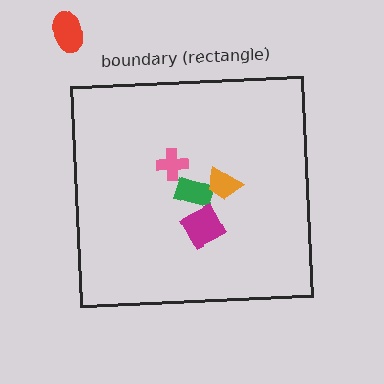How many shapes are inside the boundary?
4 inside, 1 outside.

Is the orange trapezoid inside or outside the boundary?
Inside.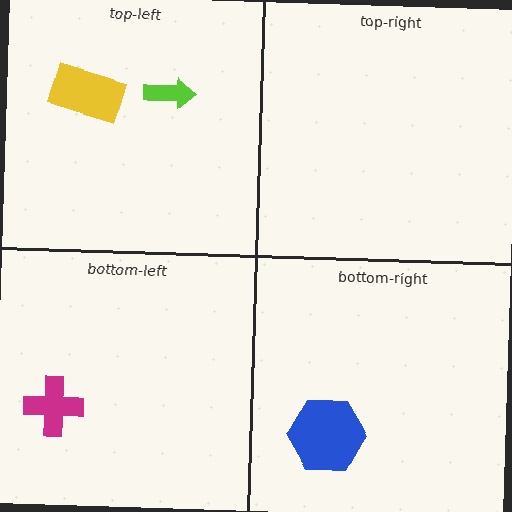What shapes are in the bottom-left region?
The magenta cross.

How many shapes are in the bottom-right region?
1.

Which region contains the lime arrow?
The top-left region.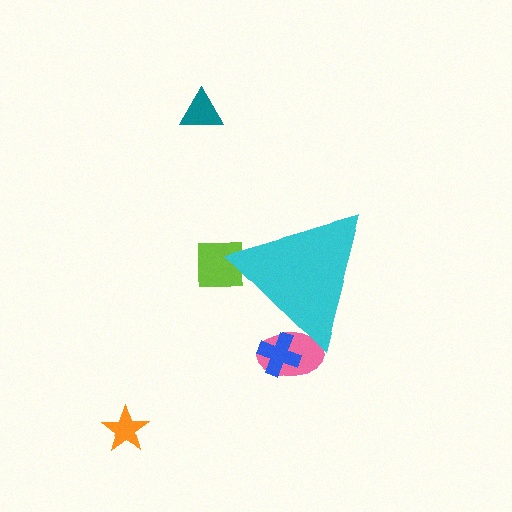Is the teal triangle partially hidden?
No, the teal triangle is fully visible.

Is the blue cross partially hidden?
Yes, the blue cross is partially hidden behind the cyan triangle.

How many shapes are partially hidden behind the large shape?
3 shapes are partially hidden.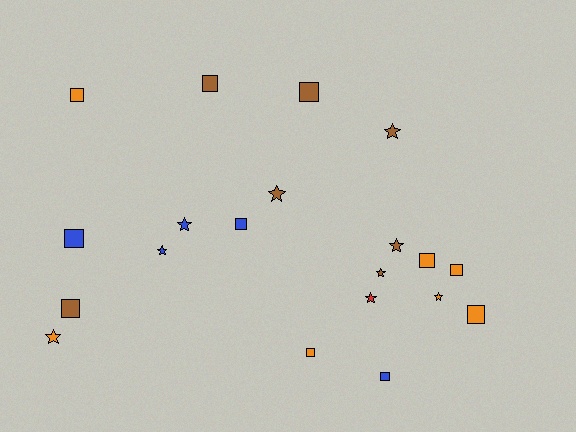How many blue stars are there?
There are 2 blue stars.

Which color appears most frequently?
Brown, with 7 objects.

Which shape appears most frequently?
Square, with 11 objects.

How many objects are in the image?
There are 20 objects.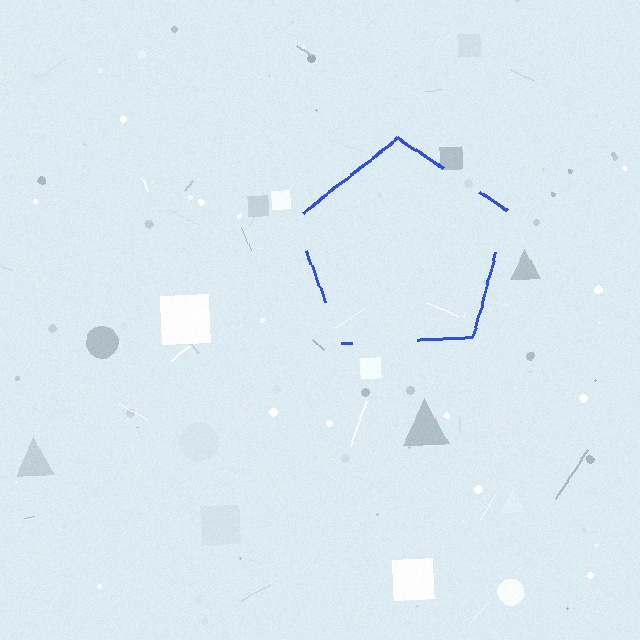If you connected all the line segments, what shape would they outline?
They would outline a pentagon.